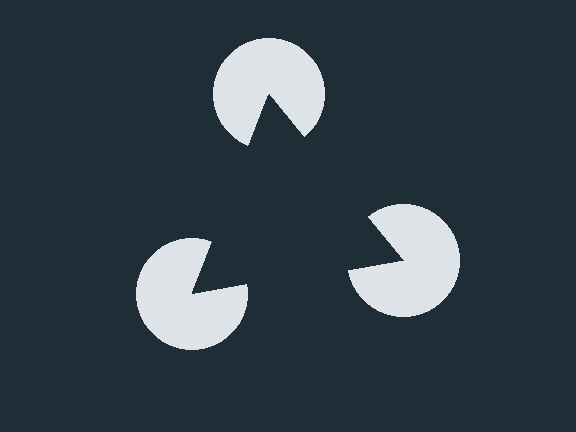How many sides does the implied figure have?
3 sides.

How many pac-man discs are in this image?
There are 3 — one at each vertex of the illusory triangle.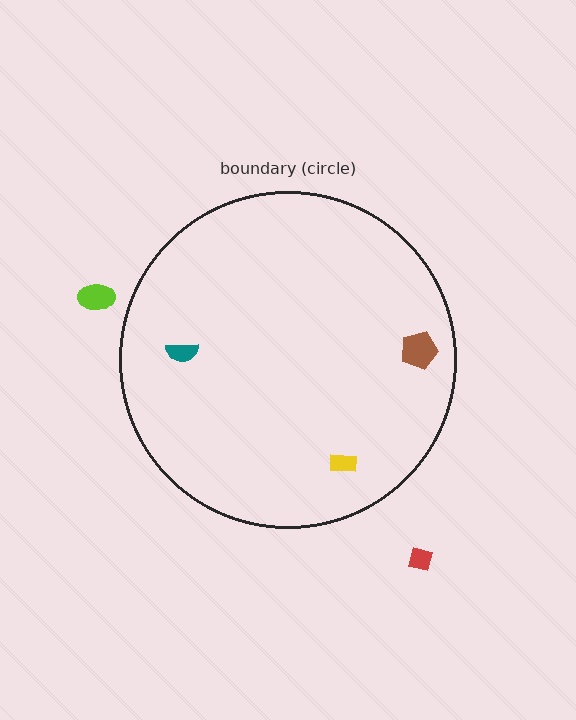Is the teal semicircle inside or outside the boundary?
Inside.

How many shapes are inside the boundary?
3 inside, 2 outside.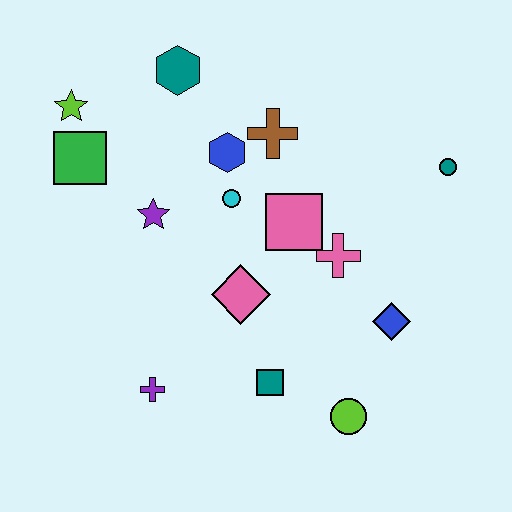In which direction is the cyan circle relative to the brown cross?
The cyan circle is below the brown cross.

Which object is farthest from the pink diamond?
The lime star is farthest from the pink diamond.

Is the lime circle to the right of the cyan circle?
Yes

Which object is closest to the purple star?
The cyan circle is closest to the purple star.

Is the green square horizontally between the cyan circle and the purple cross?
No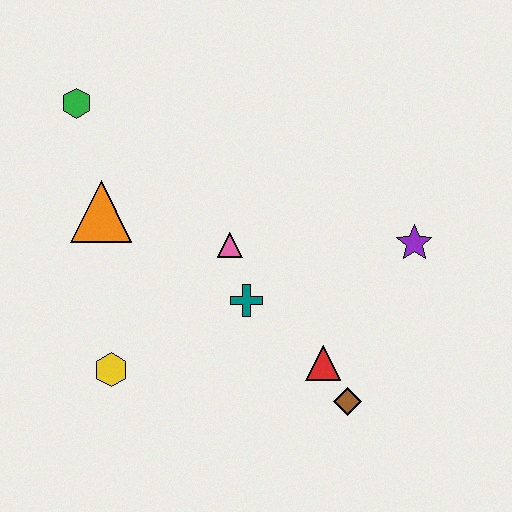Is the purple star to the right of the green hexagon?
Yes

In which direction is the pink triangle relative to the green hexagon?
The pink triangle is to the right of the green hexagon.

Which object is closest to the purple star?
The red triangle is closest to the purple star.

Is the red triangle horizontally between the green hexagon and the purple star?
Yes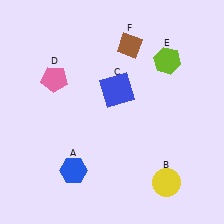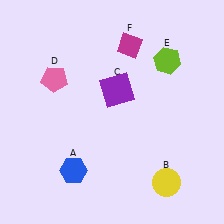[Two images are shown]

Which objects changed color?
C changed from blue to purple. F changed from brown to magenta.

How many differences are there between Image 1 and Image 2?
There are 2 differences between the two images.